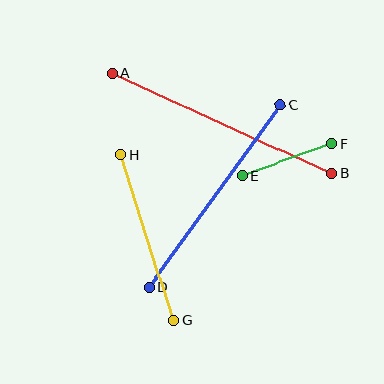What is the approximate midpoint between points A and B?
The midpoint is at approximately (222, 124) pixels.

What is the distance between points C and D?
The distance is approximately 225 pixels.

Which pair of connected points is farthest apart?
Points A and B are farthest apart.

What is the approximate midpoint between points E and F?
The midpoint is at approximately (287, 160) pixels.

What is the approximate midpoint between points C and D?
The midpoint is at approximately (215, 196) pixels.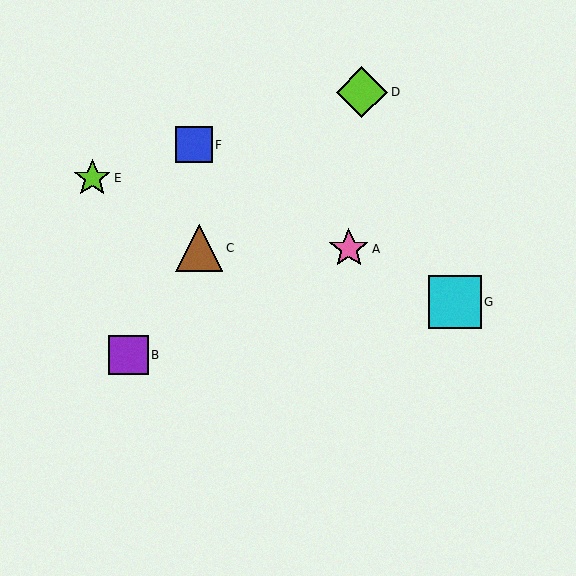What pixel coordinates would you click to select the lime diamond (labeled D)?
Click at (362, 92) to select the lime diamond D.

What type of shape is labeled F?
Shape F is a blue square.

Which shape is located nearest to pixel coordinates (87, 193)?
The lime star (labeled E) at (92, 178) is nearest to that location.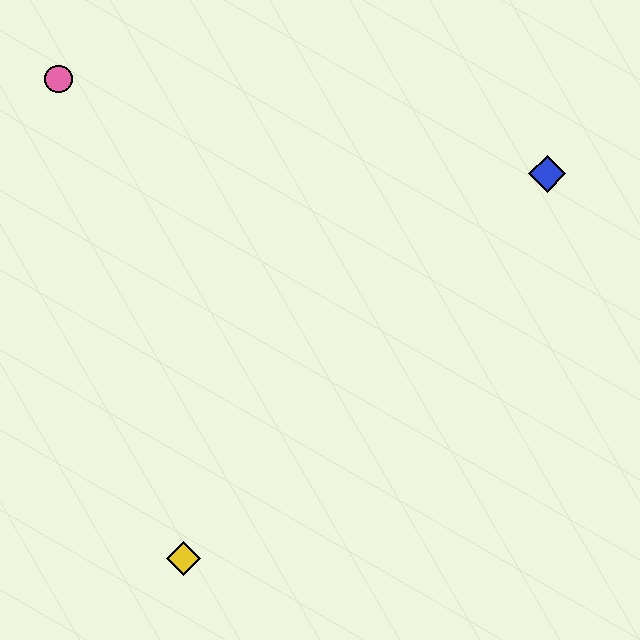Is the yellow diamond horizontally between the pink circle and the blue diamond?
Yes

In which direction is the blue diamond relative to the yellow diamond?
The blue diamond is above the yellow diamond.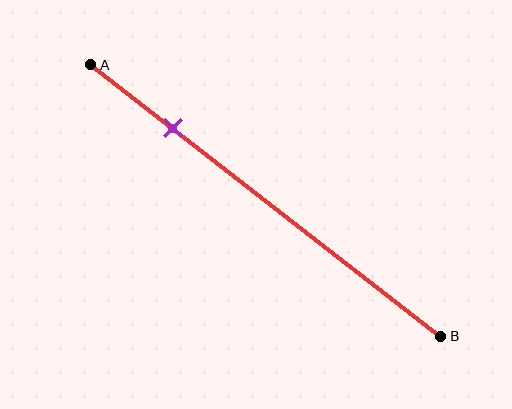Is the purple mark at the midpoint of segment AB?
No, the mark is at about 25% from A, not at the 50% midpoint.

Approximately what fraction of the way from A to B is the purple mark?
The purple mark is approximately 25% of the way from A to B.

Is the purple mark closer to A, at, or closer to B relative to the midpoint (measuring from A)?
The purple mark is closer to point A than the midpoint of segment AB.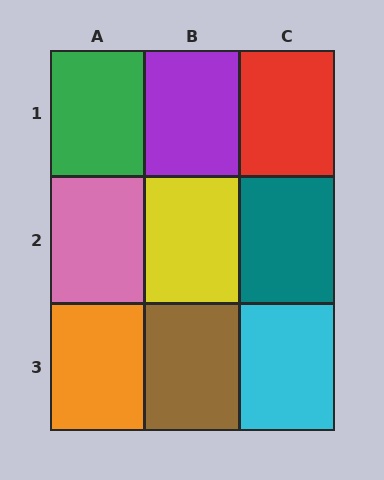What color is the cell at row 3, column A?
Orange.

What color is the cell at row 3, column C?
Cyan.